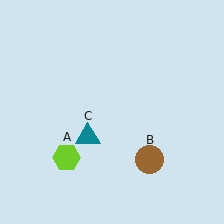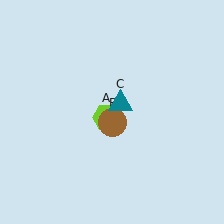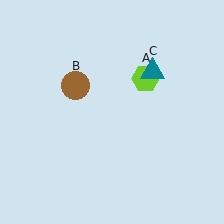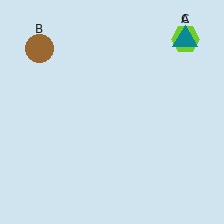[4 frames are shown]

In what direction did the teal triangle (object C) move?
The teal triangle (object C) moved up and to the right.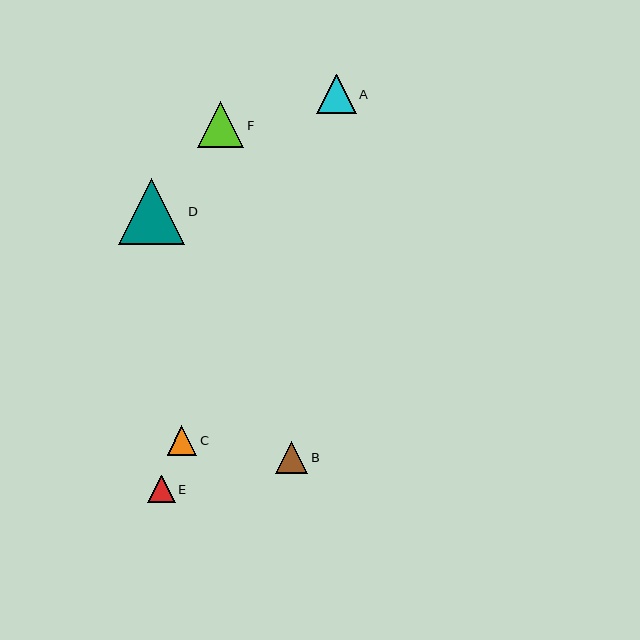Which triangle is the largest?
Triangle D is the largest with a size of approximately 66 pixels.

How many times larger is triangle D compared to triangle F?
Triangle D is approximately 1.4 times the size of triangle F.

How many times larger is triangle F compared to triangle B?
Triangle F is approximately 1.4 times the size of triangle B.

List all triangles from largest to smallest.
From largest to smallest: D, F, A, B, C, E.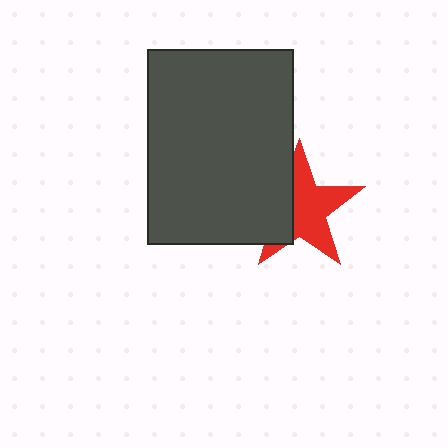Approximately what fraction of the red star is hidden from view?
Roughly 37% of the red star is hidden behind the dark gray rectangle.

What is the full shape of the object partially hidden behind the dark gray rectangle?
The partially hidden object is a red star.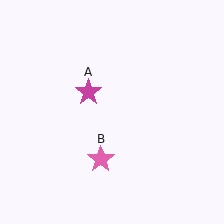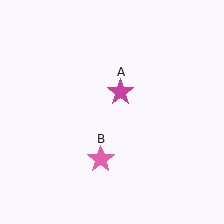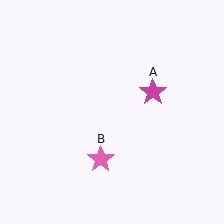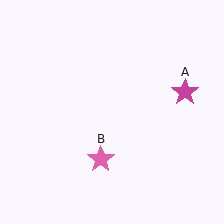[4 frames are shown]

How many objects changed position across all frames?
1 object changed position: magenta star (object A).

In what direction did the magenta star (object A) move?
The magenta star (object A) moved right.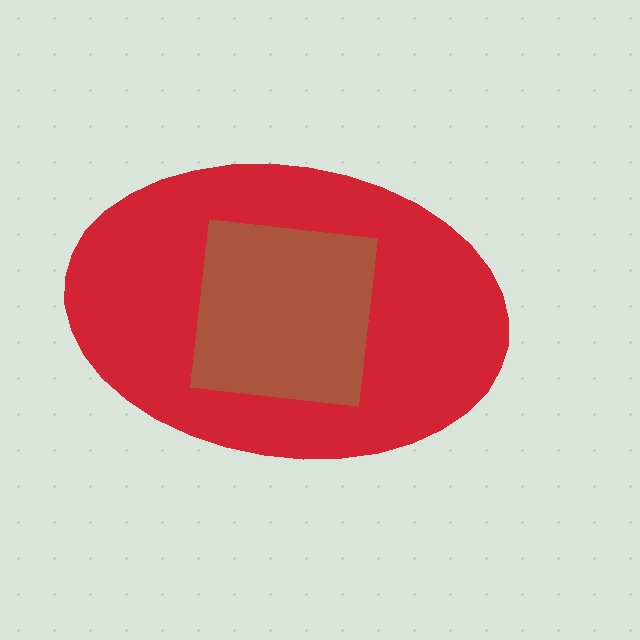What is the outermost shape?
The red ellipse.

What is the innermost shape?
The brown square.